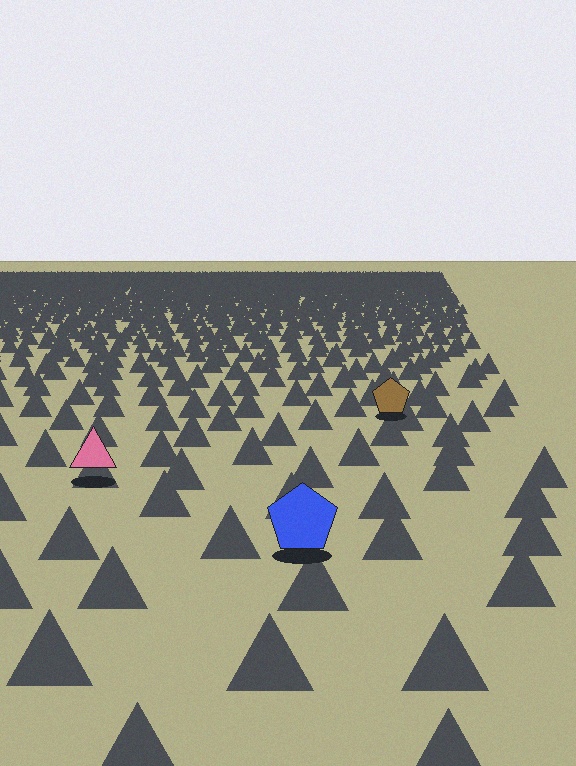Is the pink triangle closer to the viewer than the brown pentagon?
Yes. The pink triangle is closer — you can tell from the texture gradient: the ground texture is coarser near it.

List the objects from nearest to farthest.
From nearest to farthest: the blue pentagon, the pink triangle, the brown pentagon.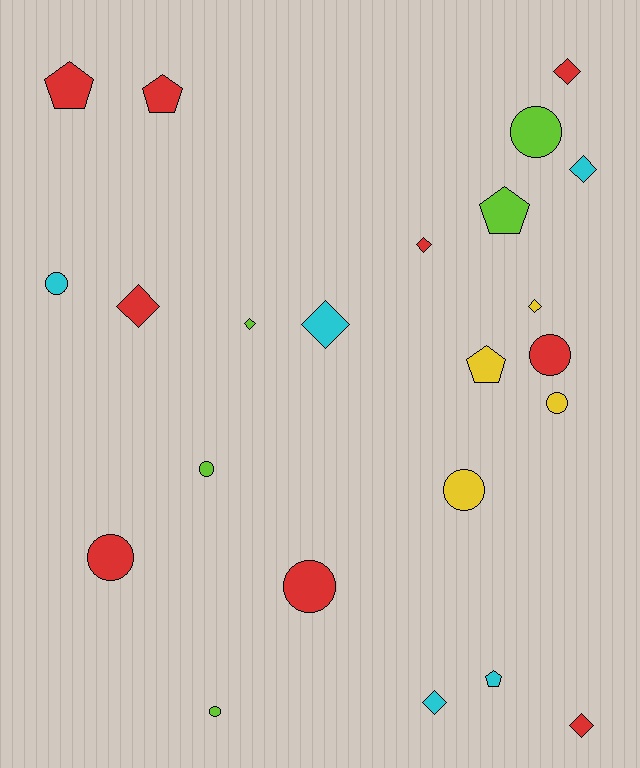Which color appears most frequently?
Red, with 9 objects.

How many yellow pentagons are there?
There is 1 yellow pentagon.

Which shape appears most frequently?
Circle, with 9 objects.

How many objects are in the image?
There are 23 objects.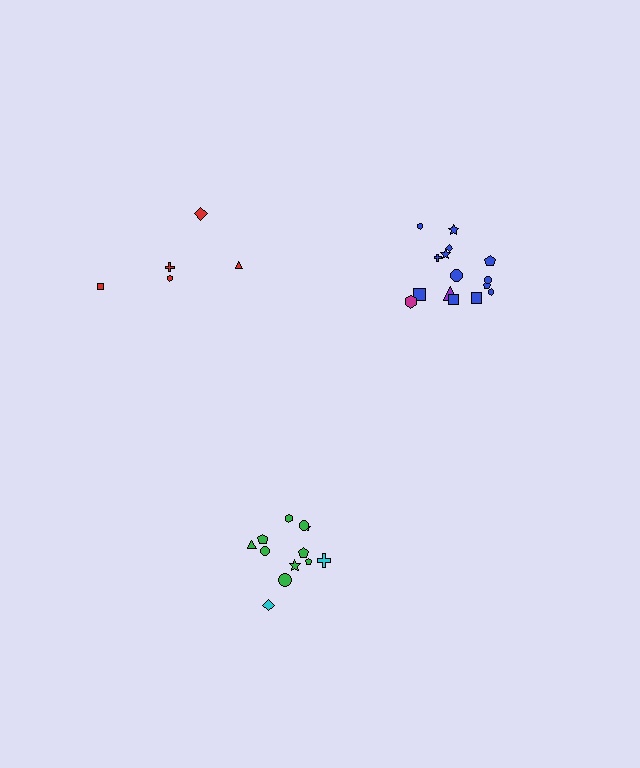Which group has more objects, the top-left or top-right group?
The top-right group.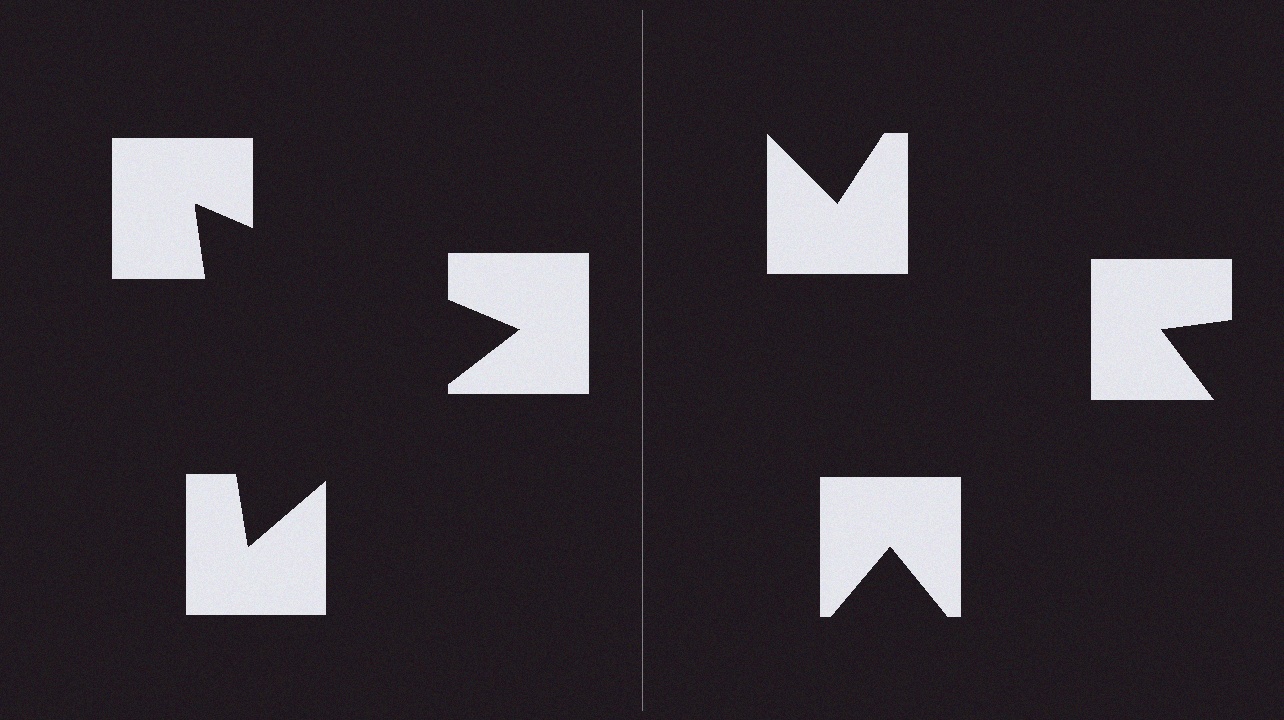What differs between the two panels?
The notched squares are positioned identically on both sides; only the wedge orientations differ. On the left they align to a triangle; on the right they are misaligned.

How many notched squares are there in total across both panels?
6 — 3 on each side.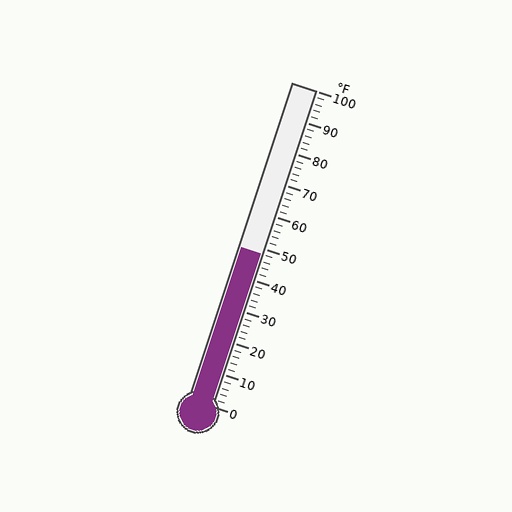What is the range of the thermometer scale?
The thermometer scale ranges from 0°F to 100°F.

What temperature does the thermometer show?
The thermometer shows approximately 48°F.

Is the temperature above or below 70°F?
The temperature is below 70°F.